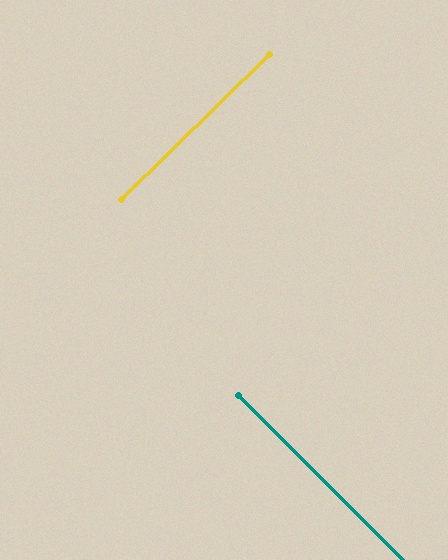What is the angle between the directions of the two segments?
Approximately 89 degrees.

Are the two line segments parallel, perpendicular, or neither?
Perpendicular — they meet at approximately 89°.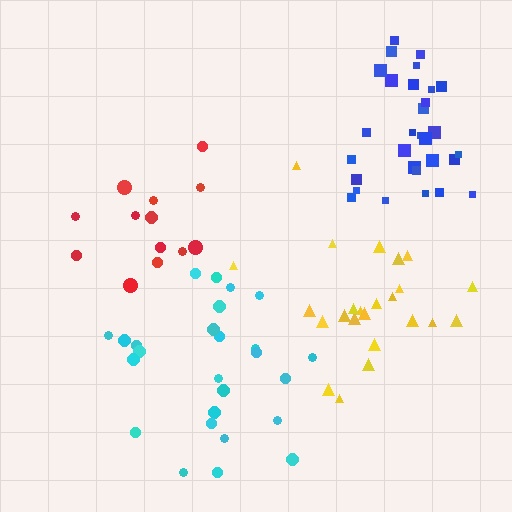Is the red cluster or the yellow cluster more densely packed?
Yellow.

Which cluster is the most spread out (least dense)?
Red.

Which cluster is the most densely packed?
Blue.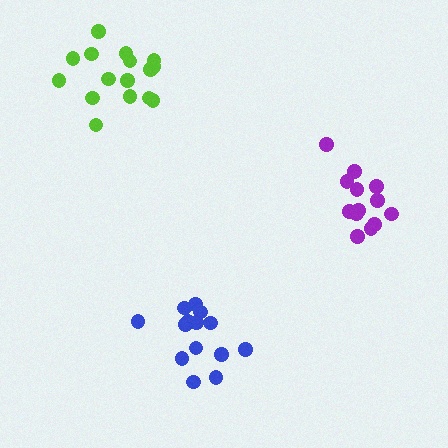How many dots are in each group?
Group 1: 15 dots, Group 2: 13 dots, Group 3: 16 dots (44 total).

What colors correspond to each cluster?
The clusters are colored: blue, purple, lime.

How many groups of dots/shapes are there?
There are 3 groups.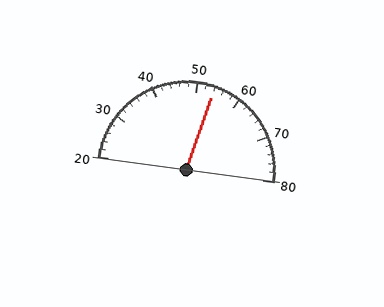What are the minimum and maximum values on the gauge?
The gauge ranges from 20 to 80.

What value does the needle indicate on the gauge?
The needle indicates approximately 54.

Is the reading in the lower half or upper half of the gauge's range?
The reading is in the upper half of the range (20 to 80).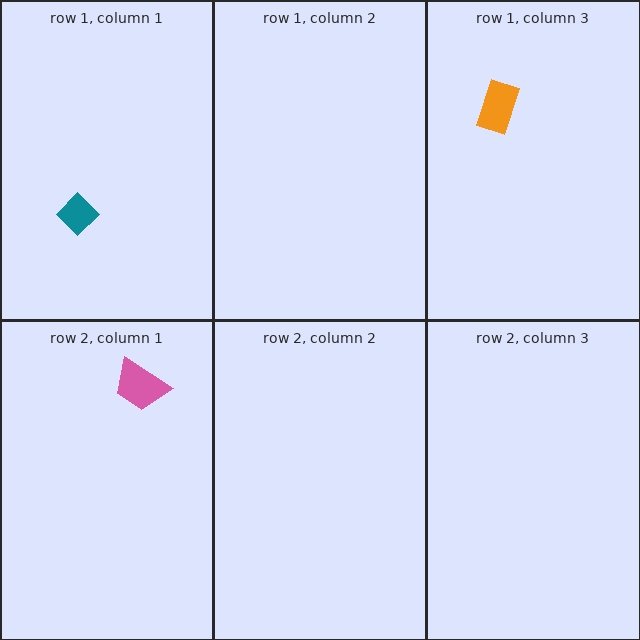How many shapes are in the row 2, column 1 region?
1.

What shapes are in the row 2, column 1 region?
The pink trapezoid.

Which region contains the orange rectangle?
The row 1, column 3 region.